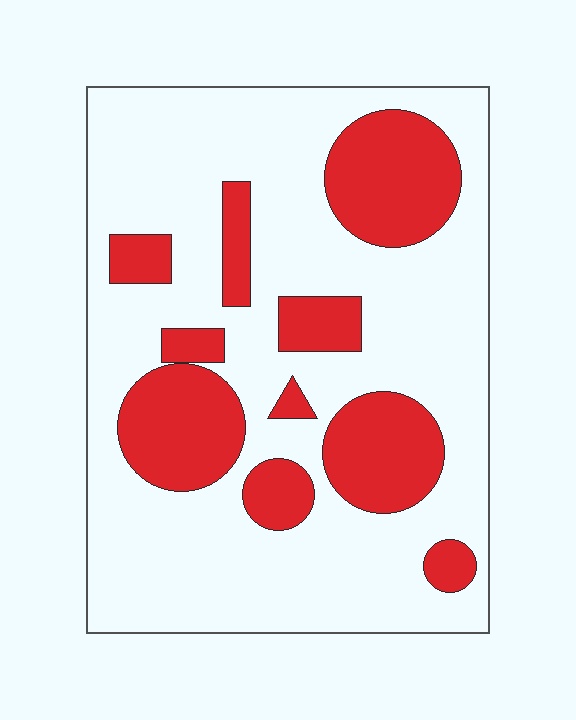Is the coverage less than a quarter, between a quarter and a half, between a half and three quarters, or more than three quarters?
Between a quarter and a half.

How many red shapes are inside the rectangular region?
10.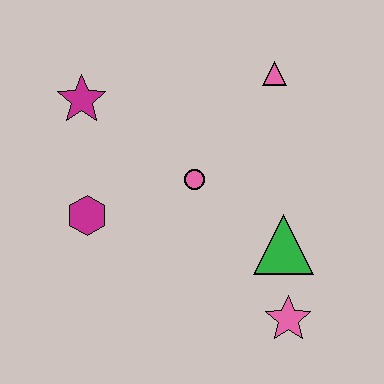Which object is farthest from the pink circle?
The pink star is farthest from the pink circle.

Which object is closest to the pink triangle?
The pink circle is closest to the pink triangle.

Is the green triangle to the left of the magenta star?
No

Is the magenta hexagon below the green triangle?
No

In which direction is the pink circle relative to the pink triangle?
The pink circle is below the pink triangle.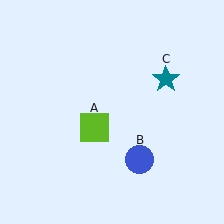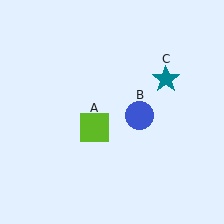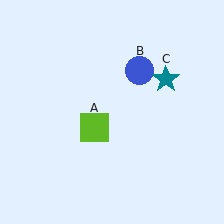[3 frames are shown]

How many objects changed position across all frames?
1 object changed position: blue circle (object B).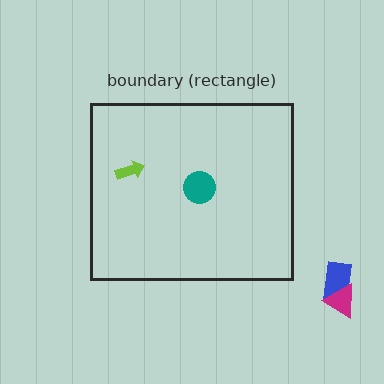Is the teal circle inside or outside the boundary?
Inside.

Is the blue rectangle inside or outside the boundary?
Outside.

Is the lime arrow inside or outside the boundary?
Inside.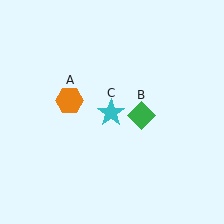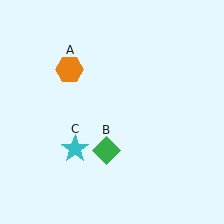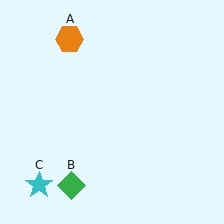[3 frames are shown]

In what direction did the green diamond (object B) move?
The green diamond (object B) moved down and to the left.